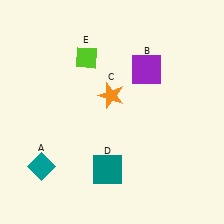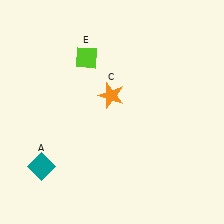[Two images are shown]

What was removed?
The purple square (B), the teal square (D) were removed in Image 2.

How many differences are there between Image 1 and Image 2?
There are 2 differences between the two images.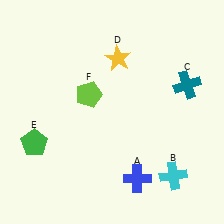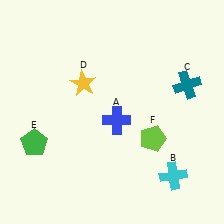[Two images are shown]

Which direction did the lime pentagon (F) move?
The lime pentagon (F) moved right.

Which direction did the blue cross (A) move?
The blue cross (A) moved up.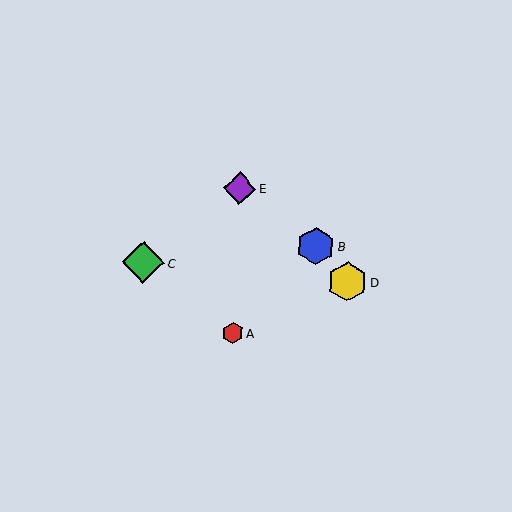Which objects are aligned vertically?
Objects A, E are aligned vertically.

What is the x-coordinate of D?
Object D is at x≈347.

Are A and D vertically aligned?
No, A is at x≈233 and D is at x≈347.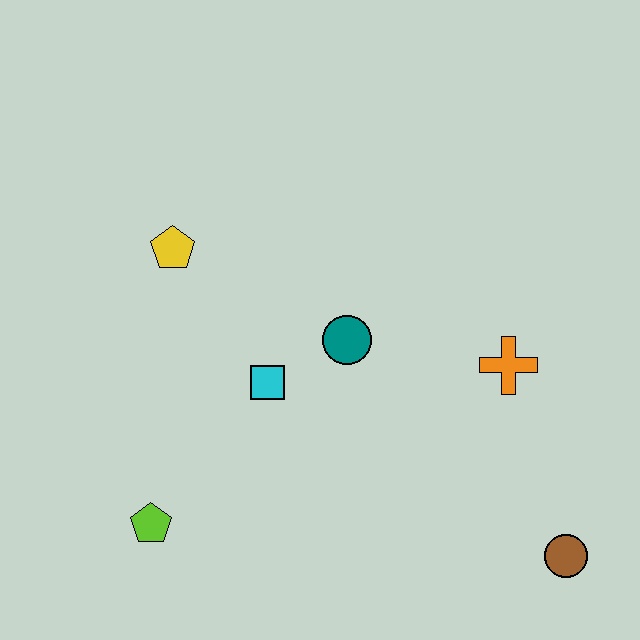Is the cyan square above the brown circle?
Yes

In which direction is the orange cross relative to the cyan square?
The orange cross is to the right of the cyan square.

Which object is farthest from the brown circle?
The yellow pentagon is farthest from the brown circle.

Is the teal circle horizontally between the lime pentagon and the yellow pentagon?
No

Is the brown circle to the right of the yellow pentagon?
Yes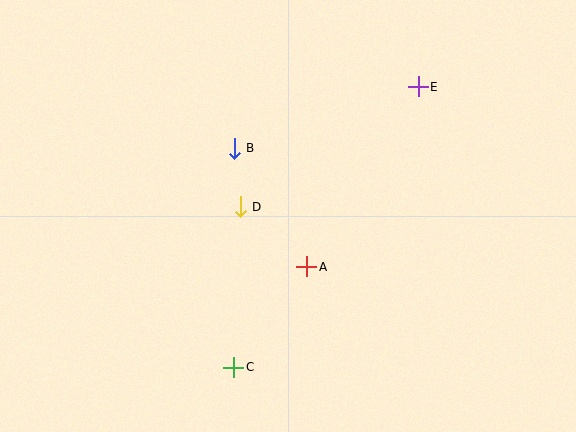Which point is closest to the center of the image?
Point D at (240, 207) is closest to the center.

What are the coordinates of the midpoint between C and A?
The midpoint between C and A is at (270, 317).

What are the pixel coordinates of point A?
Point A is at (307, 267).